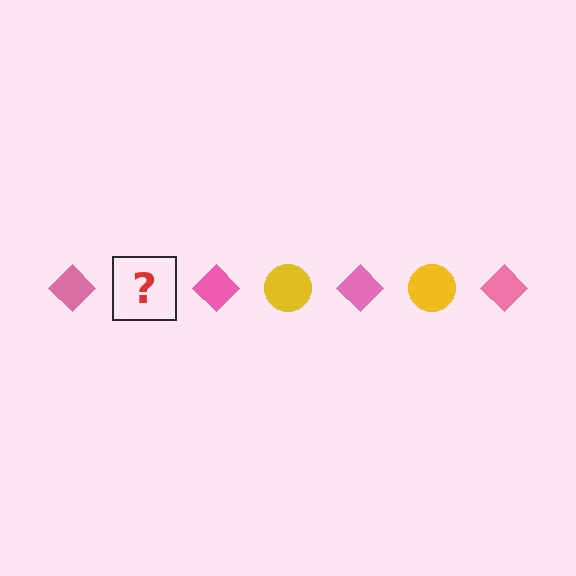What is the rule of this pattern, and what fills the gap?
The rule is that the pattern alternates between pink diamond and yellow circle. The gap should be filled with a yellow circle.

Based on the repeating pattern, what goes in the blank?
The blank should be a yellow circle.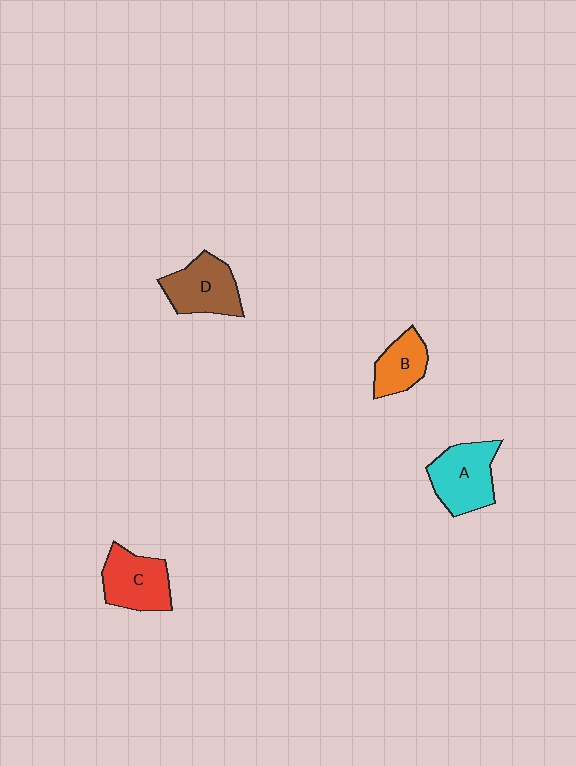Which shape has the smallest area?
Shape B (orange).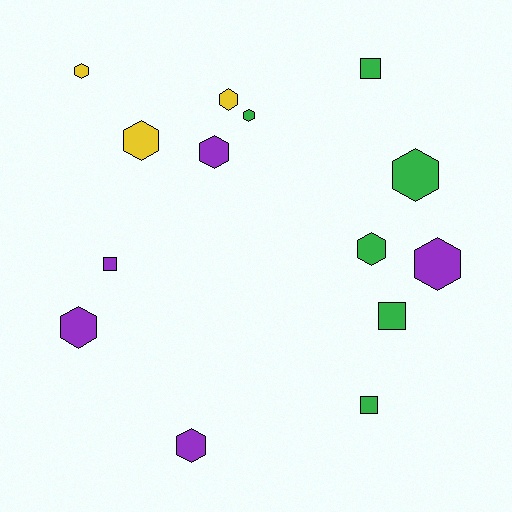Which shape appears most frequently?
Hexagon, with 10 objects.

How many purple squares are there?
There is 1 purple square.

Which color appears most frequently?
Green, with 6 objects.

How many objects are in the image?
There are 14 objects.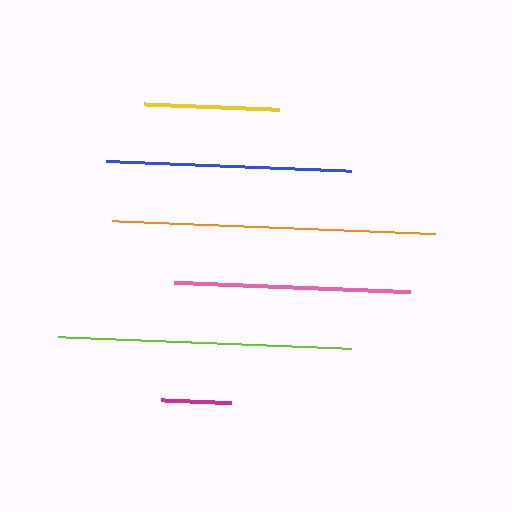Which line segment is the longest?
The orange line is the longest at approximately 323 pixels.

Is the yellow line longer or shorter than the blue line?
The blue line is longer than the yellow line.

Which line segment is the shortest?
The magenta line is the shortest at approximately 70 pixels.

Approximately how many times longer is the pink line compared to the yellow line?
The pink line is approximately 1.7 times the length of the yellow line.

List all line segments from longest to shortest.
From longest to shortest: orange, lime, blue, pink, yellow, magenta.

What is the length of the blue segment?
The blue segment is approximately 246 pixels long.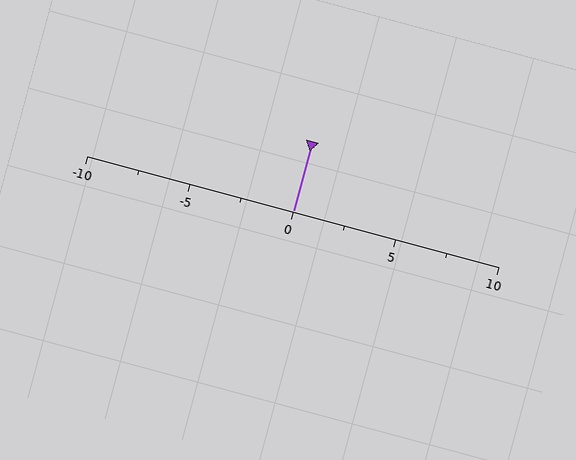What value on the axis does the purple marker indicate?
The marker indicates approximately 0.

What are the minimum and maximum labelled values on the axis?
The axis runs from -10 to 10.